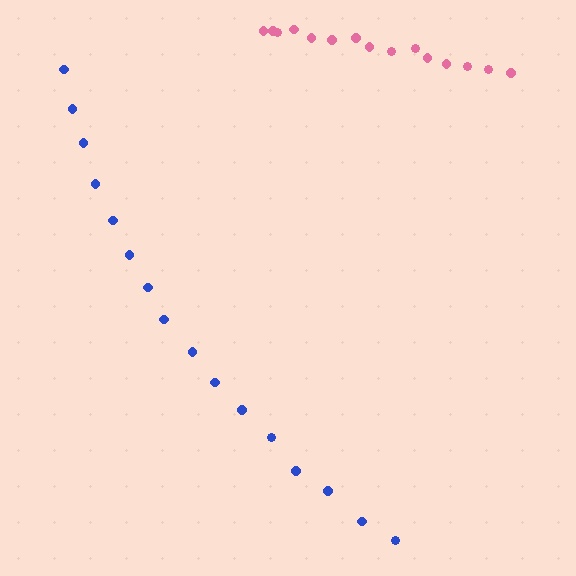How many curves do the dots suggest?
There are 2 distinct paths.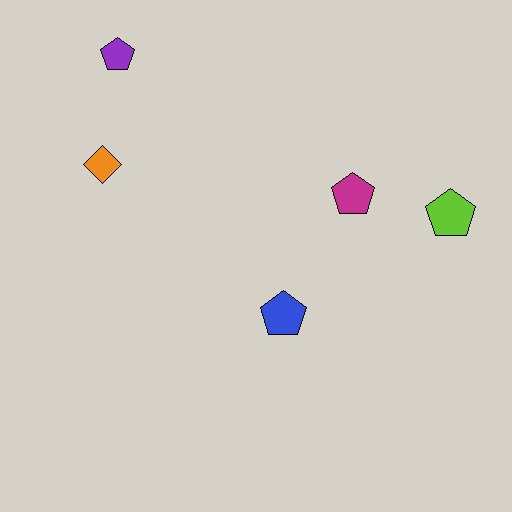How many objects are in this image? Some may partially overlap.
There are 5 objects.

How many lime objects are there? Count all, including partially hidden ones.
There is 1 lime object.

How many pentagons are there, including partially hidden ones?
There are 4 pentagons.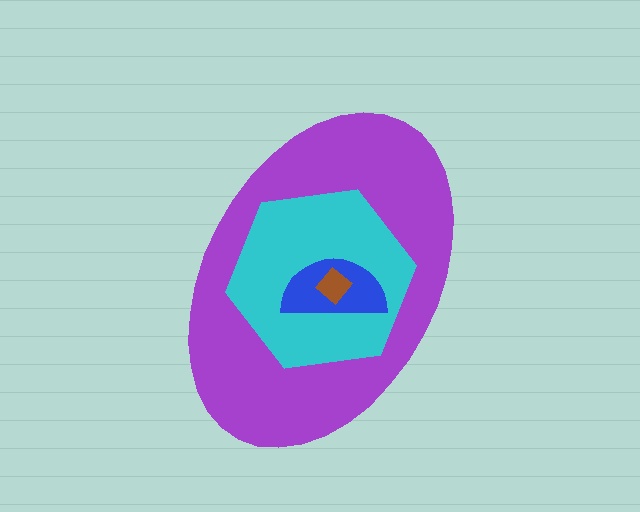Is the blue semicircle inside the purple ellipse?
Yes.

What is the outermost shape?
The purple ellipse.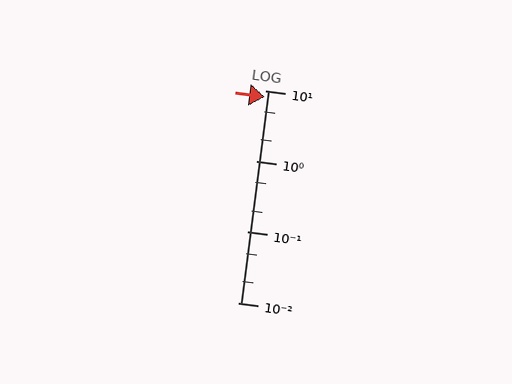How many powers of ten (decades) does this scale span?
The scale spans 3 decades, from 0.01 to 10.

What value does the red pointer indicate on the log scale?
The pointer indicates approximately 8.1.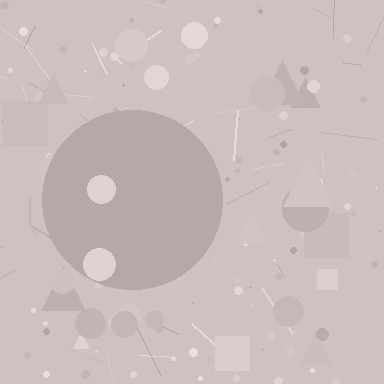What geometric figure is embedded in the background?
A circle is embedded in the background.